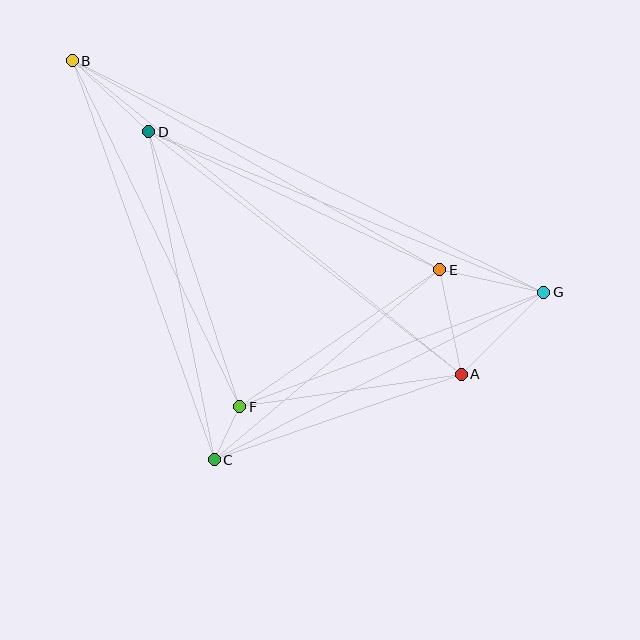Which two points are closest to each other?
Points C and F are closest to each other.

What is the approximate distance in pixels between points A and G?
The distance between A and G is approximately 116 pixels.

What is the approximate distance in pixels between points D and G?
The distance between D and G is approximately 426 pixels.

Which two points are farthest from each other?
Points B and G are farthest from each other.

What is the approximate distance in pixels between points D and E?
The distance between D and E is approximately 322 pixels.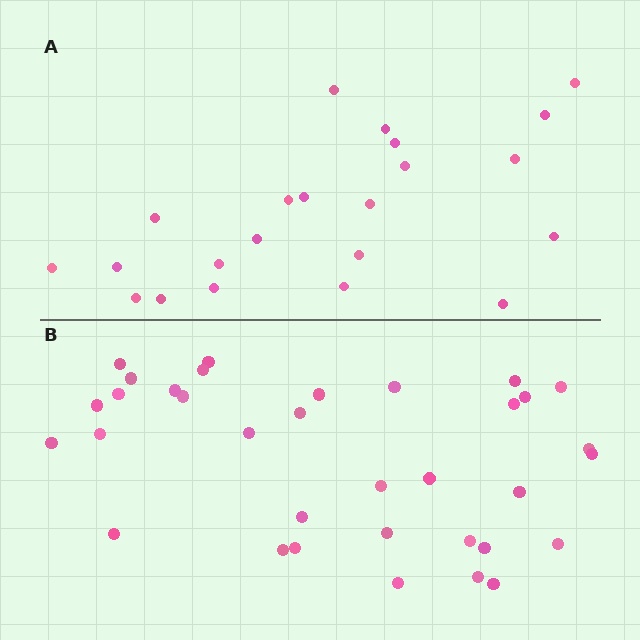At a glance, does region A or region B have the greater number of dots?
Region B (the bottom region) has more dots.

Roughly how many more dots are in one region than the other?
Region B has roughly 12 or so more dots than region A.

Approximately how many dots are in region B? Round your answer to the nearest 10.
About 30 dots. (The exact count is 34, which rounds to 30.)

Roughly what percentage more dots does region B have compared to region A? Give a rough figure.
About 55% more.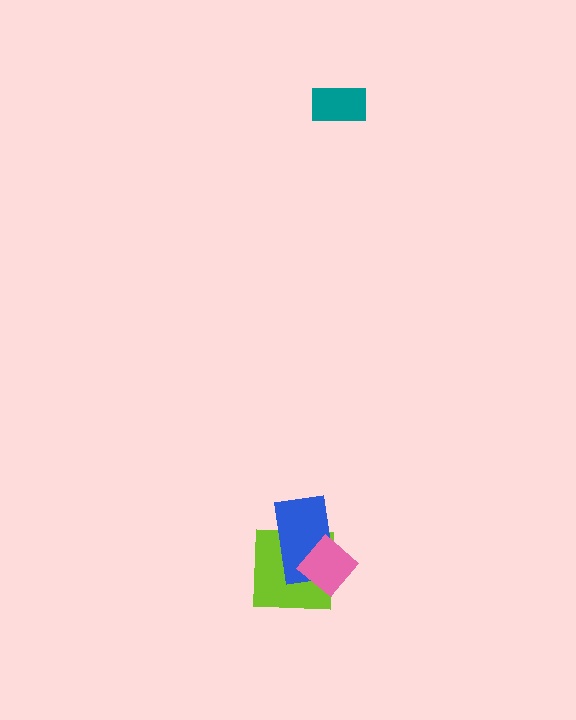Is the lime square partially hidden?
Yes, it is partially covered by another shape.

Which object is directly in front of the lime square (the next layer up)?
The blue rectangle is directly in front of the lime square.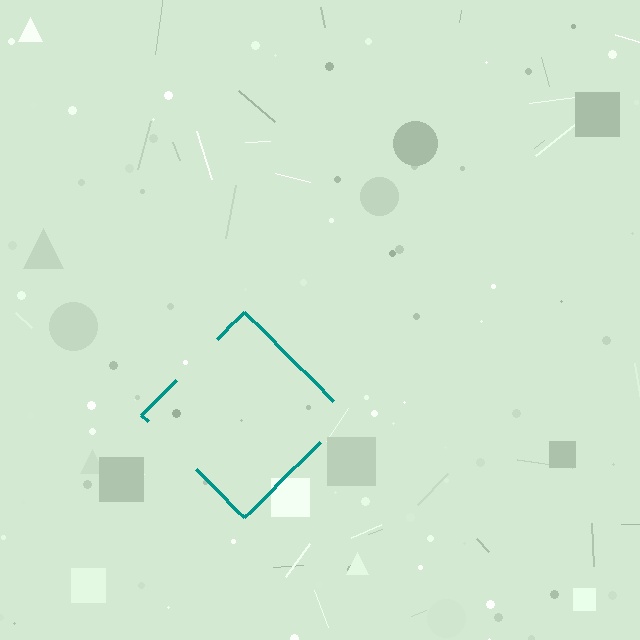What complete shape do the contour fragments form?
The contour fragments form a diamond.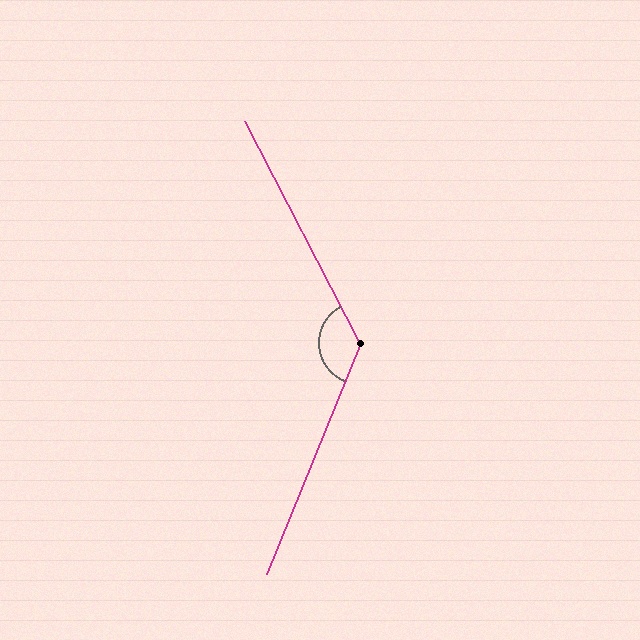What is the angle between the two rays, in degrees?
Approximately 131 degrees.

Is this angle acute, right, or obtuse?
It is obtuse.